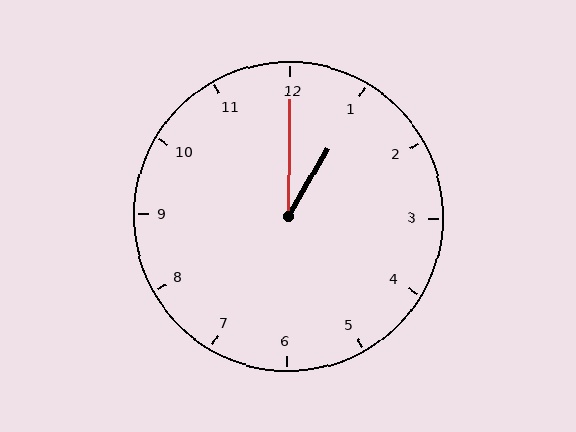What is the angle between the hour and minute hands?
Approximately 30 degrees.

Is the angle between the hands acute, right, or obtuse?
It is acute.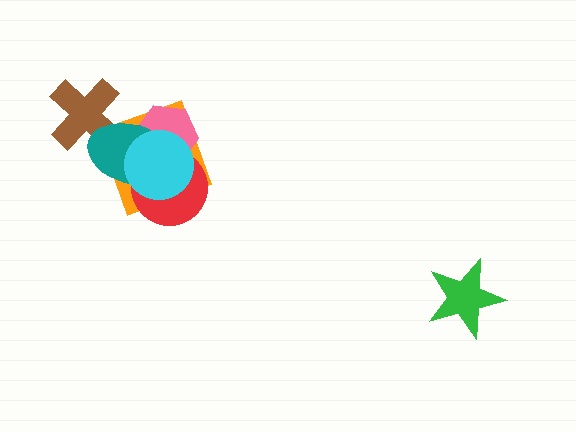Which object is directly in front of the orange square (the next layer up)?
The red circle is directly in front of the orange square.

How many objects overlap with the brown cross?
1 object overlaps with the brown cross.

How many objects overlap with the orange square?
4 objects overlap with the orange square.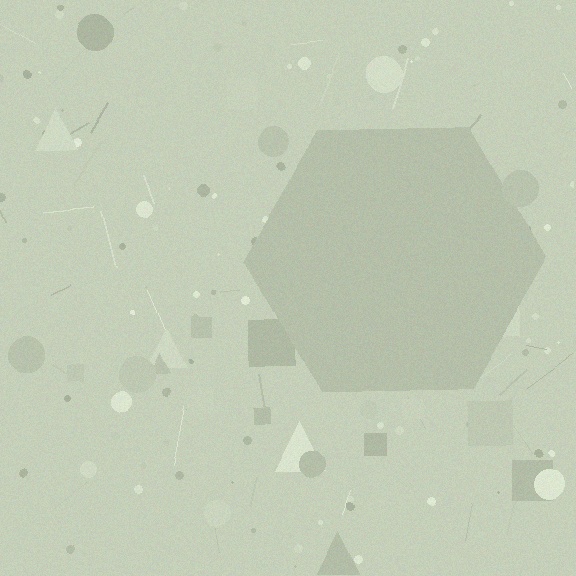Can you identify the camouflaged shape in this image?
The camouflaged shape is a hexagon.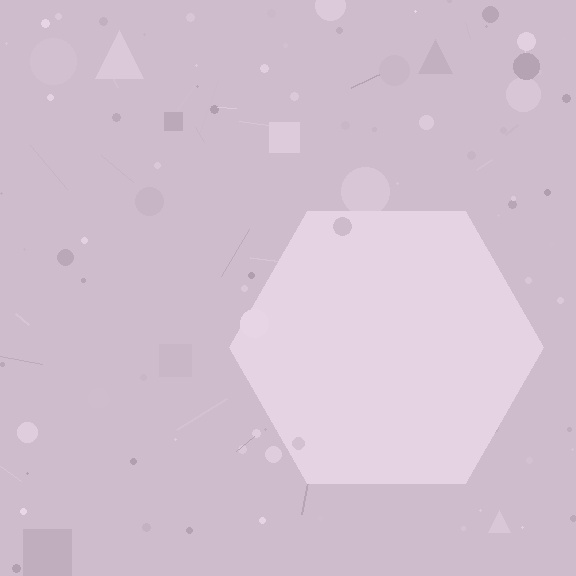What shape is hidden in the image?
A hexagon is hidden in the image.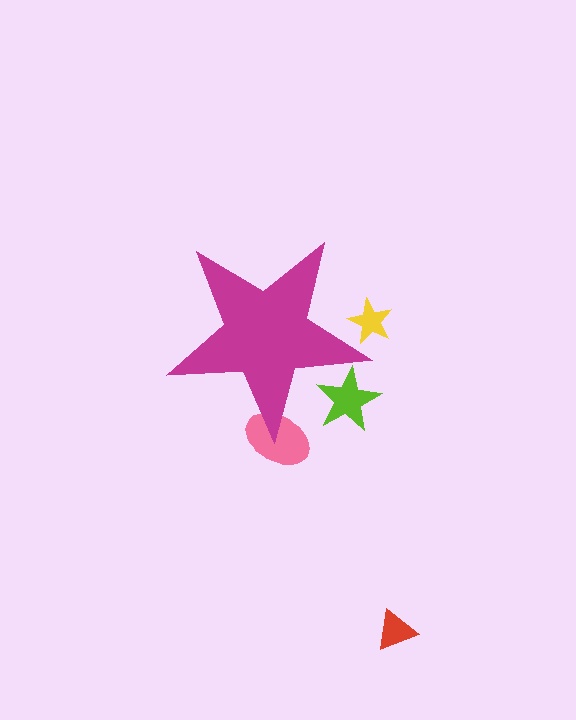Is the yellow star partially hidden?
Yes, the yellow star is partially hidden behind the magenta star.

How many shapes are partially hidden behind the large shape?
3 shapes are partially hidden.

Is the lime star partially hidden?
Yes, the lime star is partially hidden behind the magenta star.